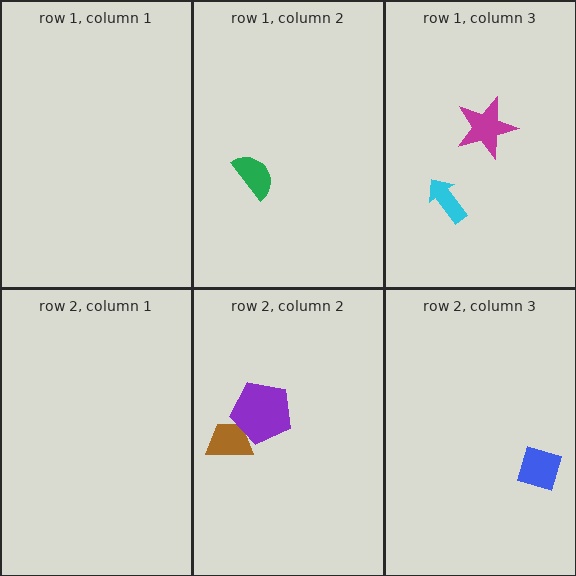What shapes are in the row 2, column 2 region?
The brown trapezoid, the purple pentagon.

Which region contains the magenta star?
The row 1, column 3 region.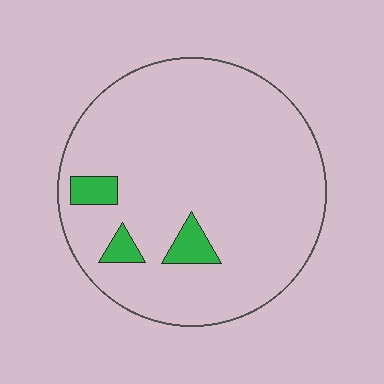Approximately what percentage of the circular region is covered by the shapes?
Approximately 5%.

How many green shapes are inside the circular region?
3.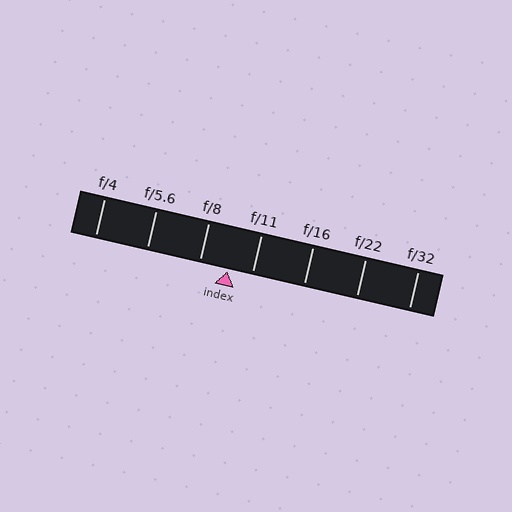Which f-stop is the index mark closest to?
The index mark is closest to f/11.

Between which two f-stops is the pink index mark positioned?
The index mark is between f/8 and f/11.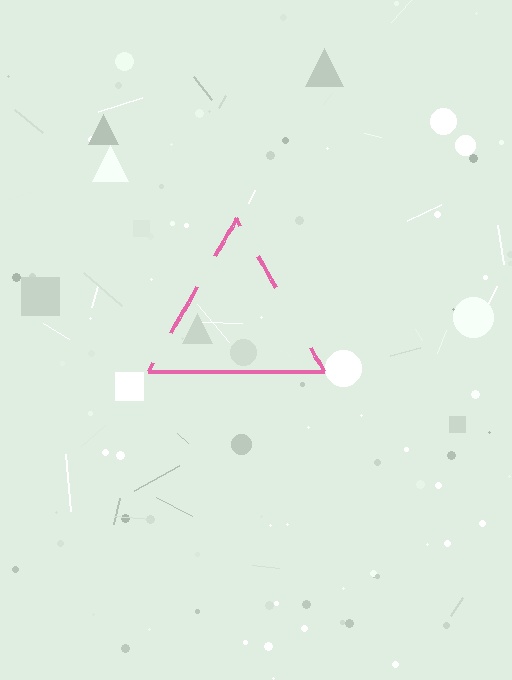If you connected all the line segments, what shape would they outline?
They would outline a triangle.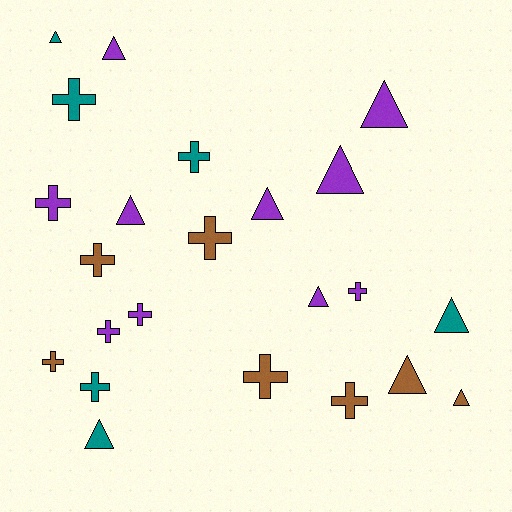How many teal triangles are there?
There are 3 teal triangles.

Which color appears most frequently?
Purple, with 10 objects.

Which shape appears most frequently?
Cross, with 12 objects.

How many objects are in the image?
There are 23 objects.